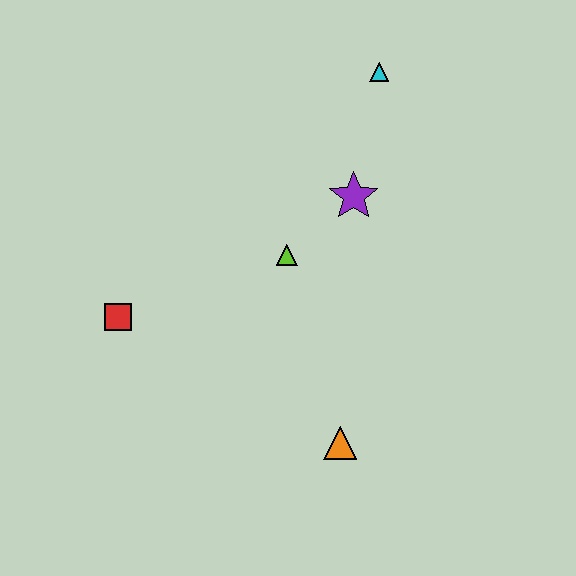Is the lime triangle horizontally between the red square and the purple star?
Yes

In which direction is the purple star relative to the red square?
The purple star is to the right of the red square.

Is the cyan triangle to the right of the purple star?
Yes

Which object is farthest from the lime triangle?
The cyan triangle is farthest from the lime triangle.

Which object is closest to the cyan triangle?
The purple star is closest to the cyan triangle.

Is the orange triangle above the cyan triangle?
No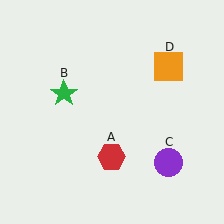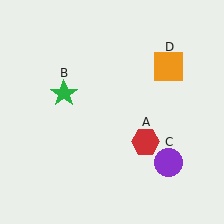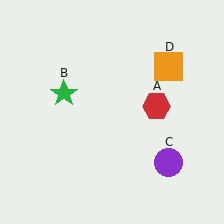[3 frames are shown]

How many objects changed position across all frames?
1 object changed position: red hexagon (object A).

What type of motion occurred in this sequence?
The red hexagon (object A) rotated counterclockwise around the center of the scene.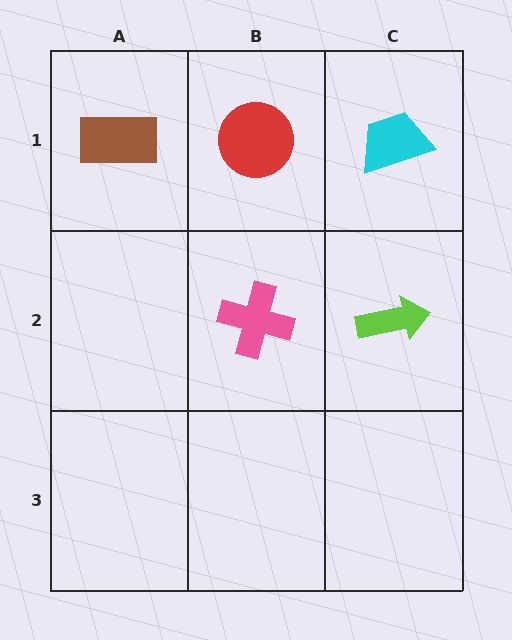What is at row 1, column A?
A brown rectangle.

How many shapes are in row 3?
0 shapes.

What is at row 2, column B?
A pink cross.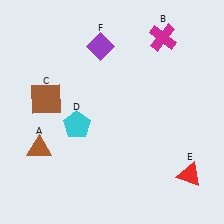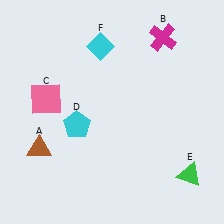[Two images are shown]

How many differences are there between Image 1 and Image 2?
There are 3 differences between the two images.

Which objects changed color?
C changed from brown to pink. E changed from red to green. F changed from purple to cyan.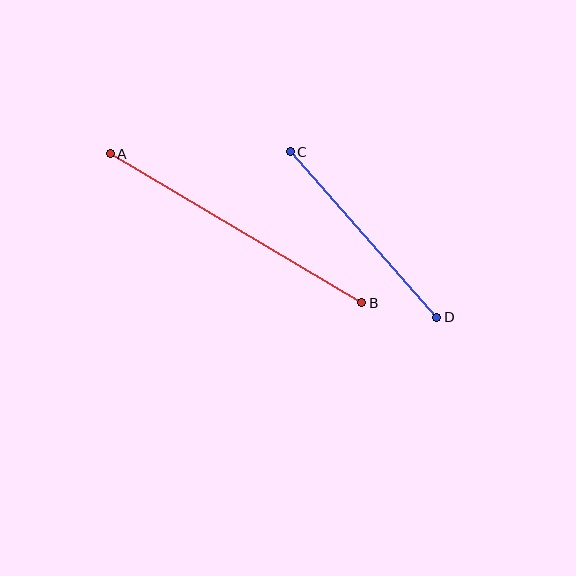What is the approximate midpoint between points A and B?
The midpoint is at approximately (236, 228) pixels.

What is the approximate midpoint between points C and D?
The midpoint is at approximately (364, 235) pixels.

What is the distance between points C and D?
The distance is approximately 221 pixels.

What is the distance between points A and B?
The distance is approximately 293 pixels.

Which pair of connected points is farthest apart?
Points A and B are farthest apart.